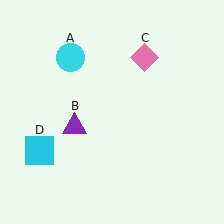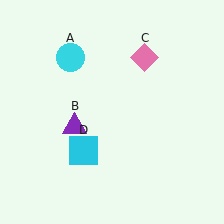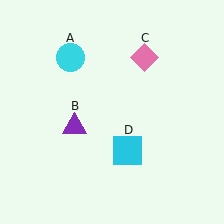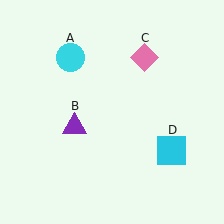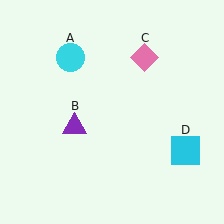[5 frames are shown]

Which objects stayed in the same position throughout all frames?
Cyan circle (object A) and purple triangle (object B) and pink diamond (object C) remained stationary.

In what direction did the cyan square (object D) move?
The cyan square (object D) moved right.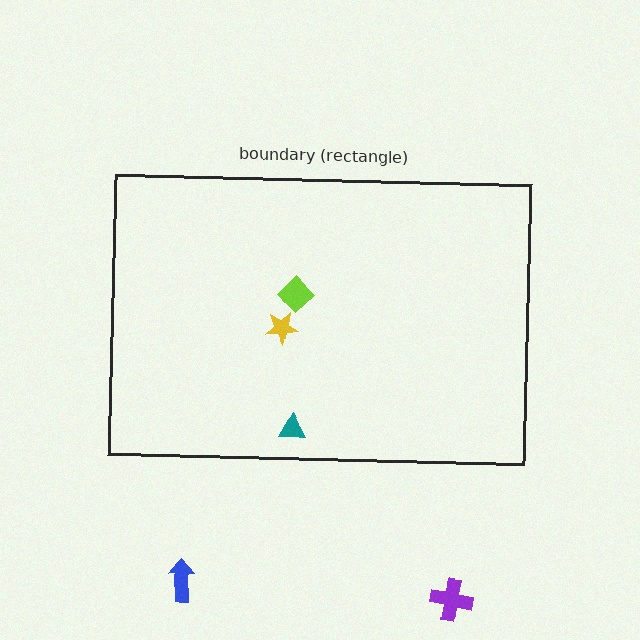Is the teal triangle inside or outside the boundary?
Inside.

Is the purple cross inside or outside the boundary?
Outside.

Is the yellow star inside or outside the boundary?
Inside.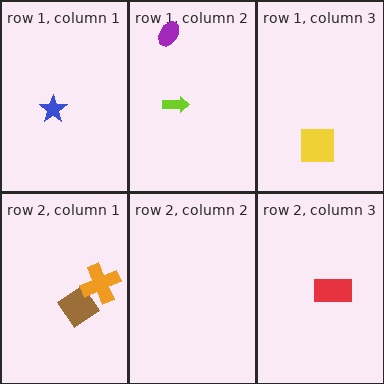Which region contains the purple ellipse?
The row 1, column 2 region.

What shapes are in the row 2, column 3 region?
The red rectangle.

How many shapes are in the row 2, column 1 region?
2.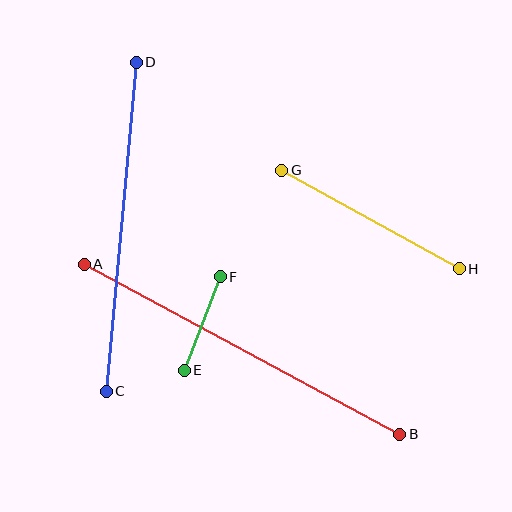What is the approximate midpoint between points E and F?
The midpoint is at approximately (202, 323) pixels.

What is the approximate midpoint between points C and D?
The midpoint is at approximately (121, 227) pixels.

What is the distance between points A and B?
The distance is approximately 359 pixels.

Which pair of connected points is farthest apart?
Points A and B are farthest apart.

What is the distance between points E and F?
The distance is approximately 100 pixels.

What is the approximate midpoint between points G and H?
The midpoint is at approximately (371, 220) pixels.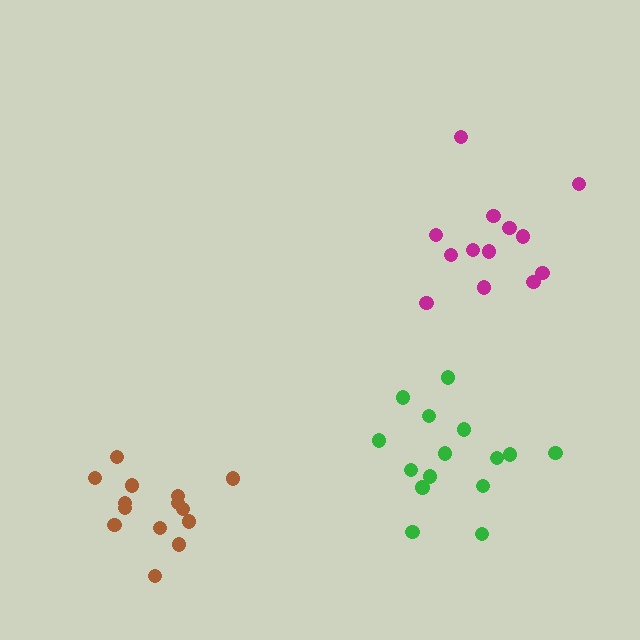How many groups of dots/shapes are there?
There are 3 groups.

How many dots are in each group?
Group 1: 14 dots, Group 2: 13 dots, Group 3: 15 dots (42 total).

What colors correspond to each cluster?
The clusters are colored: brown, magenta, green.